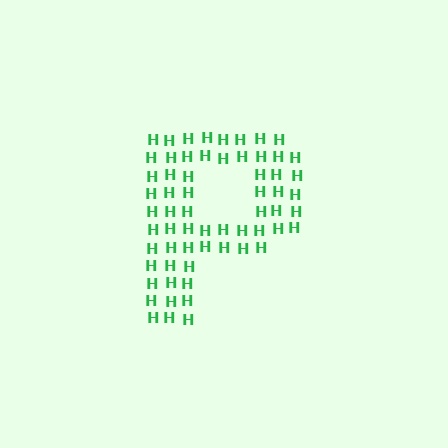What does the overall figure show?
The overall figure shows the letter P.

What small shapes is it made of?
It is made of small letter H's.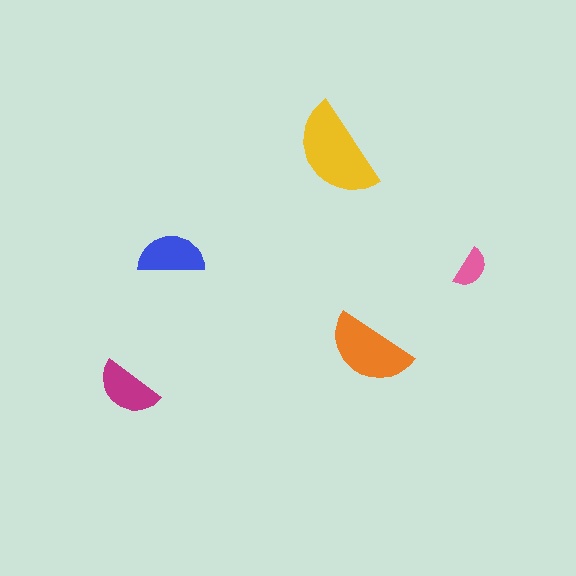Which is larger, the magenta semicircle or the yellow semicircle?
The yellow one.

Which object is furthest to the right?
The pink semicircle is rightmost.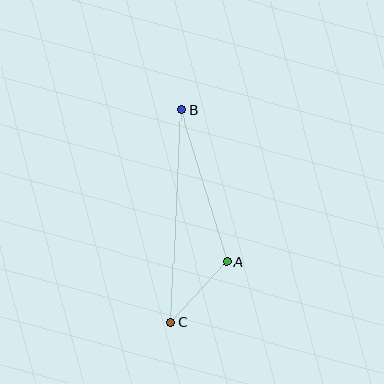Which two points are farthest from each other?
Points B and C are farthest from each other.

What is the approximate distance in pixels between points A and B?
The distance between A and B is approximately 159 pixels.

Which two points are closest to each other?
Points A and C are closest to each other.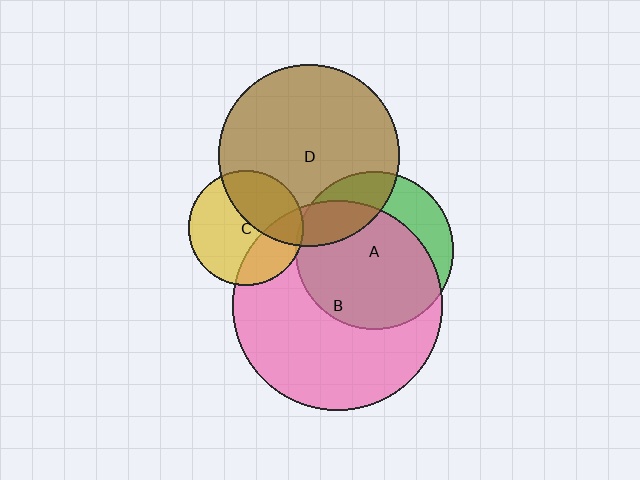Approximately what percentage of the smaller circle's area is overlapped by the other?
Approximately 30%.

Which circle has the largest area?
Circle B (pink).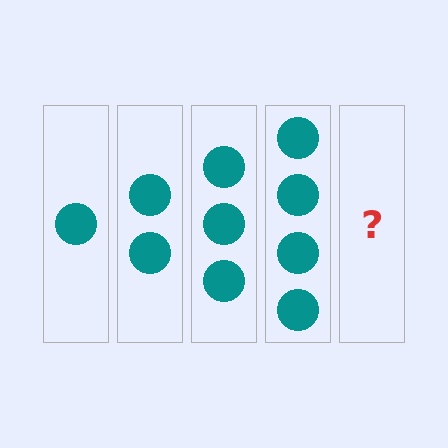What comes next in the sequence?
The next element should be 5 circles.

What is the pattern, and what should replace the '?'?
The pattern is that each step adds one more circle. The '?' should be 5 circles.